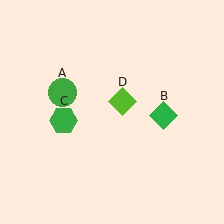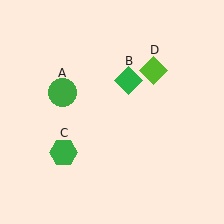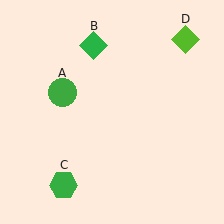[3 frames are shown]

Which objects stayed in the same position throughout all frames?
Green circle (object A) remained stationary.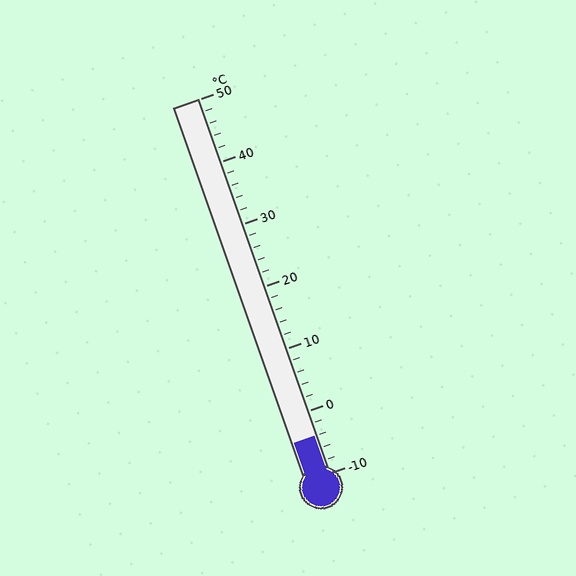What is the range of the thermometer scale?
The thermometer scale ranges from -10°C to 50°C.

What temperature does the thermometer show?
The thermometer shows approximately -4°C.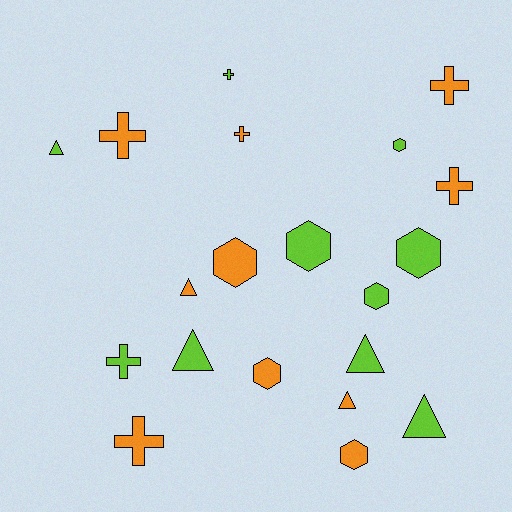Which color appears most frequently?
Lime, with 10 objects.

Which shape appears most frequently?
Cross, with 7 objects.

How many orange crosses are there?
There are 5 orange crosses.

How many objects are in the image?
There are 20 objects.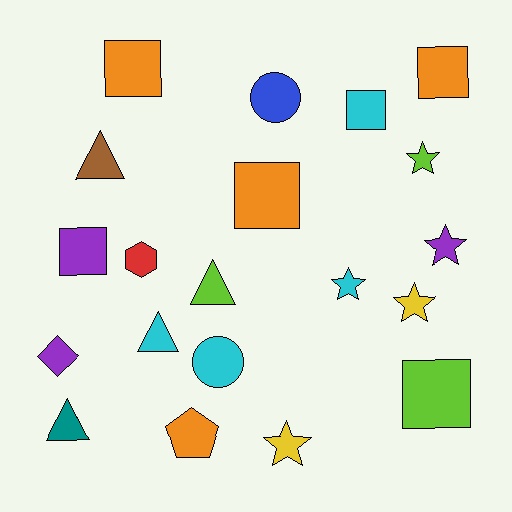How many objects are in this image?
There are 20 objects.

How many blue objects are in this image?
There is 1 blue object.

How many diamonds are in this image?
There is 1 diamond.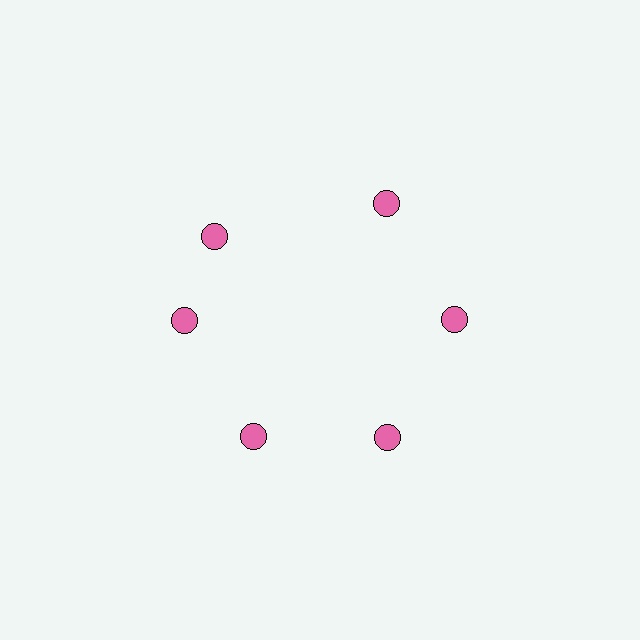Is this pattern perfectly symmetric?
No. The 6 pink circles are arranged in a ring, but one element near the 11 o'clock position is rotated out of alignment along the ring, breaking the 6-fold rotational symmetry.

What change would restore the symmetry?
The symmetry would be restored by rotating it back into even spacing with its neighbors so that all 6 circles sit at equal angles and equal distance from the center.